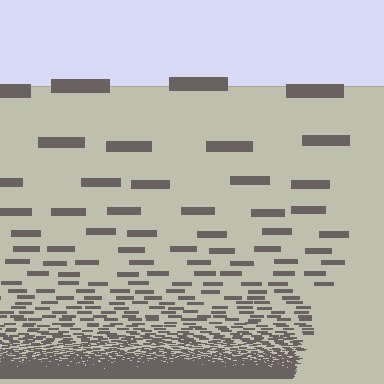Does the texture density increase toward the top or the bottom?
Density increases toward the bottom.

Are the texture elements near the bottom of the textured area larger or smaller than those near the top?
Smaller. The gradient is inverted — elements near the bottom are smaller and denser.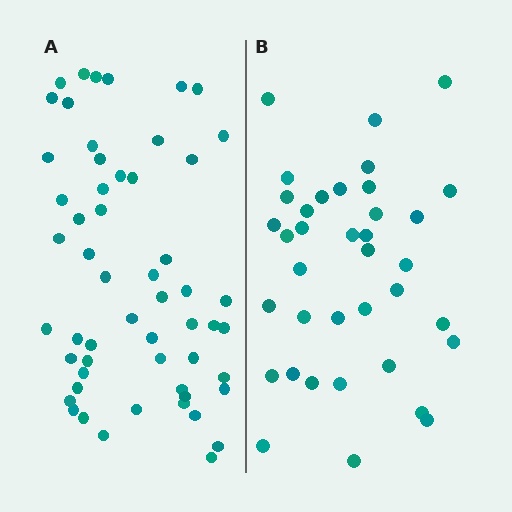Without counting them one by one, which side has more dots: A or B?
Region A (the left region) has more dots.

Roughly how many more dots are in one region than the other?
Region A has approximately 20 more dots than region B.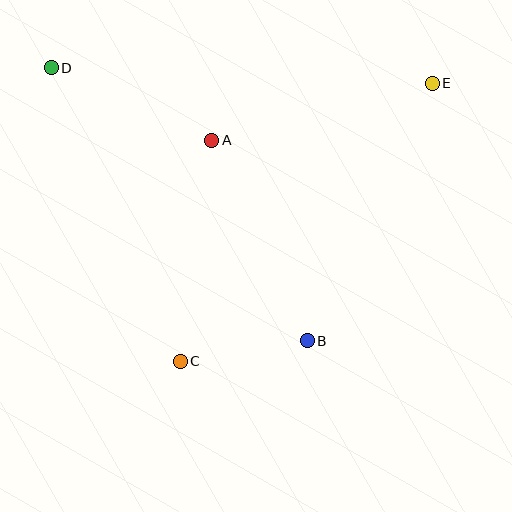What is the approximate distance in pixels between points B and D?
The distance between B and D is approximately 374 pixels.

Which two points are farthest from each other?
Points D and E are farthest from each other.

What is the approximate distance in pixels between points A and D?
The distance between A and D is approximately 176 pixels.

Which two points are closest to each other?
Points B and C are closest to each other.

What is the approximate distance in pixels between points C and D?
The distance between C and D is approximately 321 pixels.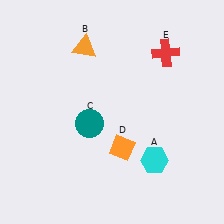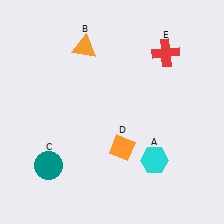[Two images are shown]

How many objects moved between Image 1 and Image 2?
1 object moved between the two images.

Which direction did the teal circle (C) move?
The teal circle (C) moved down.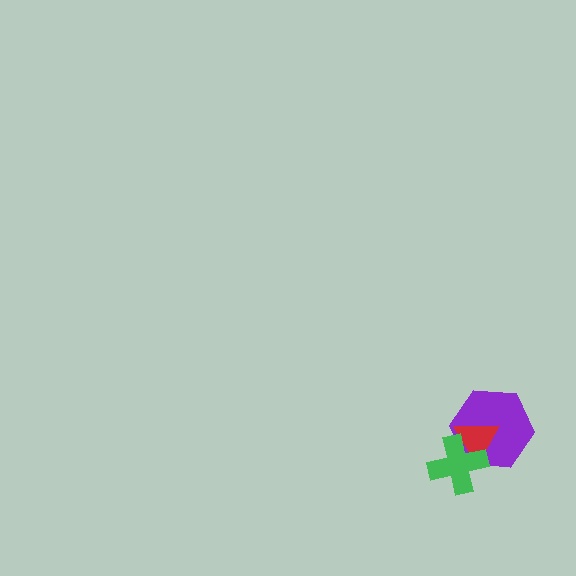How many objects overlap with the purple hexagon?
2 objects overlap with the purple hexagon.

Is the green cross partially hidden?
No, no other shape covers it.